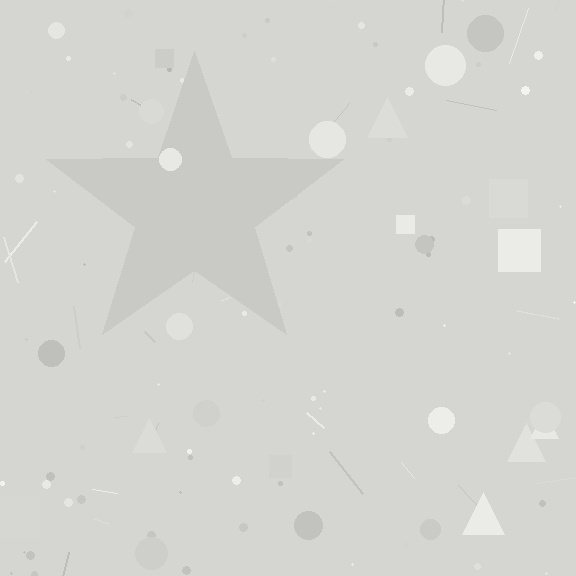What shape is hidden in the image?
A star is hidden in the image.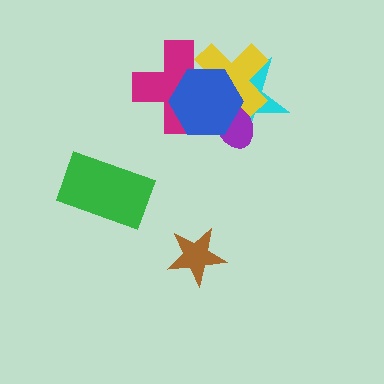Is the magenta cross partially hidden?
Yes, it is partially covered by another shape.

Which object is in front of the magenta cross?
The blue hexagon is in front of the magenta cross.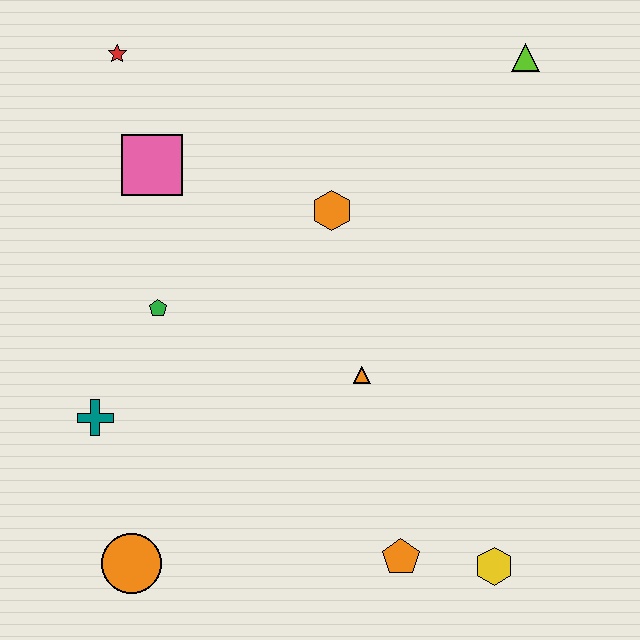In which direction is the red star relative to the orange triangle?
The red star is above the orange triangle.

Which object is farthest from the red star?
The yellow hexagon is farthest from the red star.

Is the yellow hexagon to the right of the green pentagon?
Yes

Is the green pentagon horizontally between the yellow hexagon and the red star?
Yes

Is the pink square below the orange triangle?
No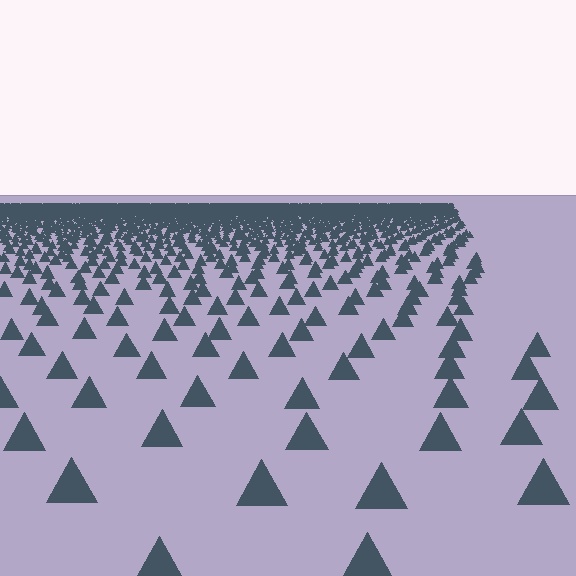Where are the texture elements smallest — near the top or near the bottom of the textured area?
Near the top.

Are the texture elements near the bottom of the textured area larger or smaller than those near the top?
Larger. Near the bottom, elements are closer to the viewer and appear at a bigger on-screen size.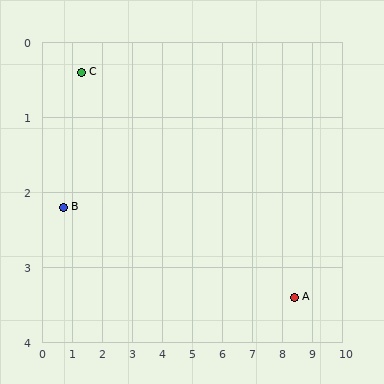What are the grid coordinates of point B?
Point B is at approximately (0.7, 2.2).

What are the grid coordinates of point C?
Point C is at approximately (1.3, 0.4).